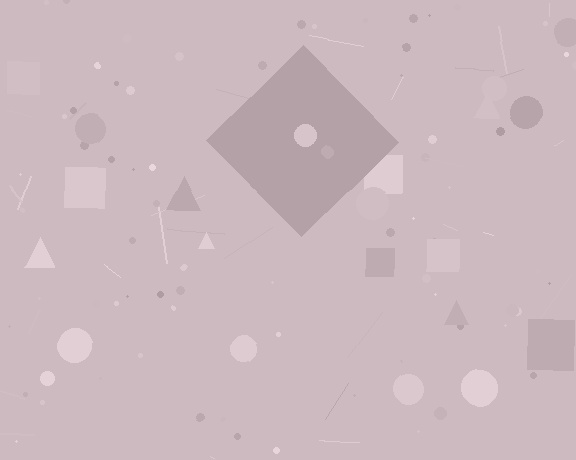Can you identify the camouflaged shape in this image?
The camouflaged shape is a diamond.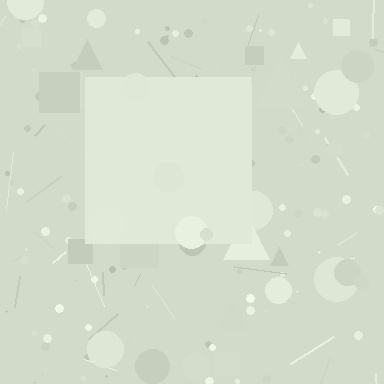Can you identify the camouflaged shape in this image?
The camouflaged shape is a square.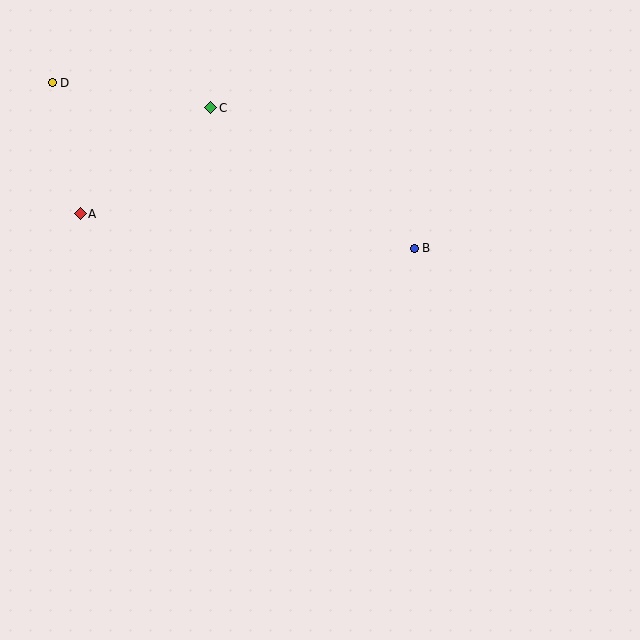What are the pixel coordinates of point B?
Point B is at (414, 248).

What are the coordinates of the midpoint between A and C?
The midpoint between A and C is at (146, 161).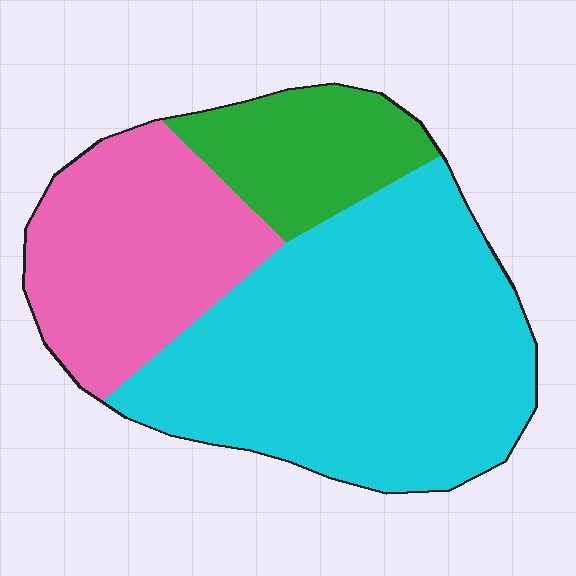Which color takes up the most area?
Cyan, at roughly 55%.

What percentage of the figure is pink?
Pink covers 28% of the figure.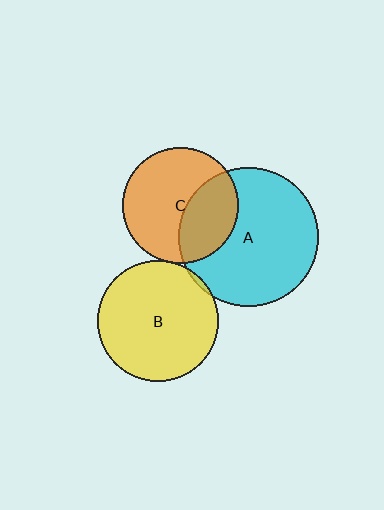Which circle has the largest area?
Circle A (cyan).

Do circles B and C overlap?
Yes.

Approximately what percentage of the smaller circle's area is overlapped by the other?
Approximately 5%.